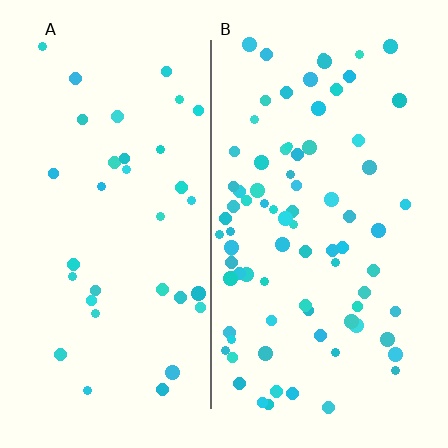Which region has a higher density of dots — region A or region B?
B (the right).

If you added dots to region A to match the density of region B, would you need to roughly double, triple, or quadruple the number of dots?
Approximately double.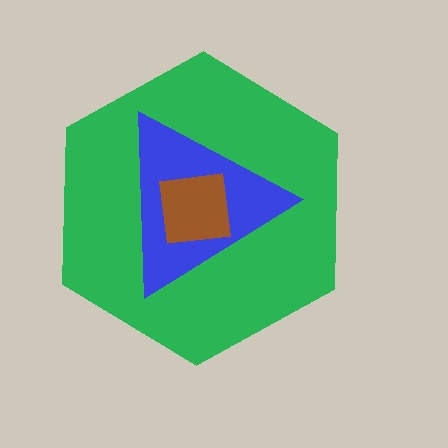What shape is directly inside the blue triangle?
The brown square.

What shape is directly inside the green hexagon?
The blue triangle.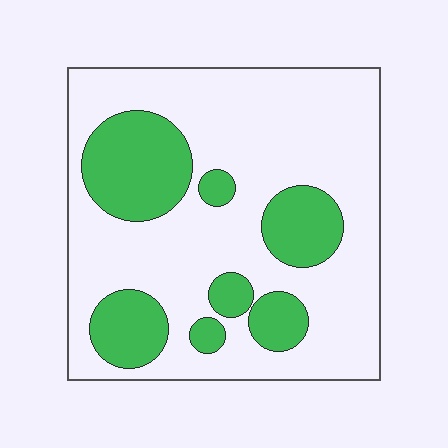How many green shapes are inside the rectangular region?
7.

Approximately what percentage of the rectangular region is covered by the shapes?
Approximately 25%.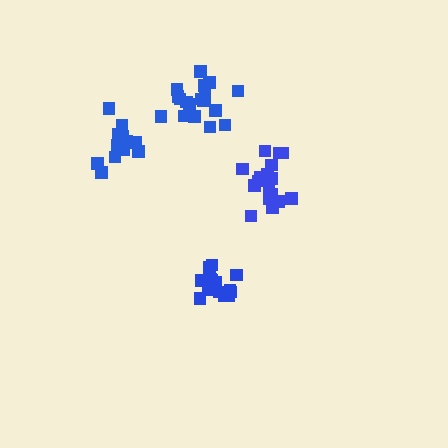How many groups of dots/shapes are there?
There are 4 groups.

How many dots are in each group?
Group 1: 17 dots, Group 2: 18 dots, Group 3: 15 dots, Group 4: 17 dots (67 total).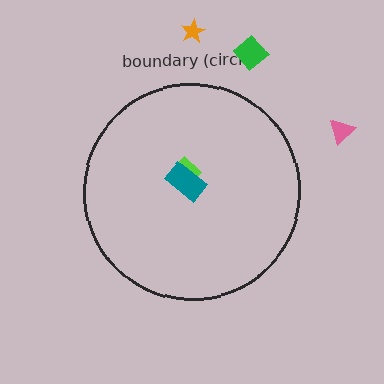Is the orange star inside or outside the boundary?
Outside.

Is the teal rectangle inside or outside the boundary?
Inside.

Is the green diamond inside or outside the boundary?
Outside.